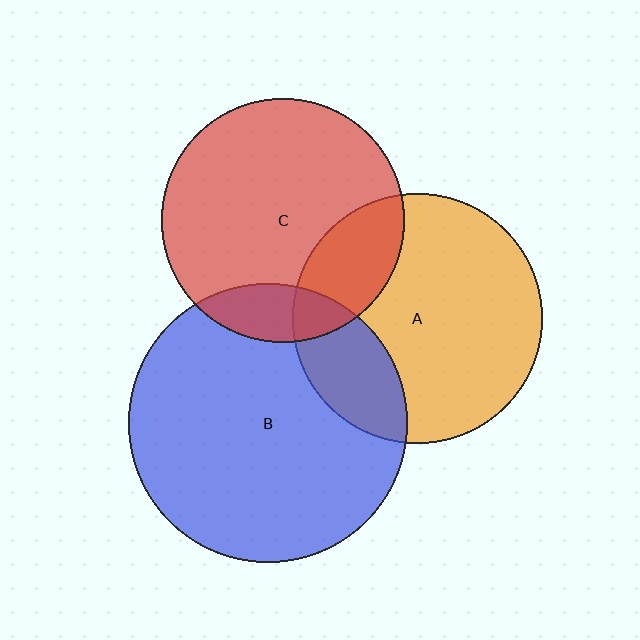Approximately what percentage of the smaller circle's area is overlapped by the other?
Approximately 15%.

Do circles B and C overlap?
Yes.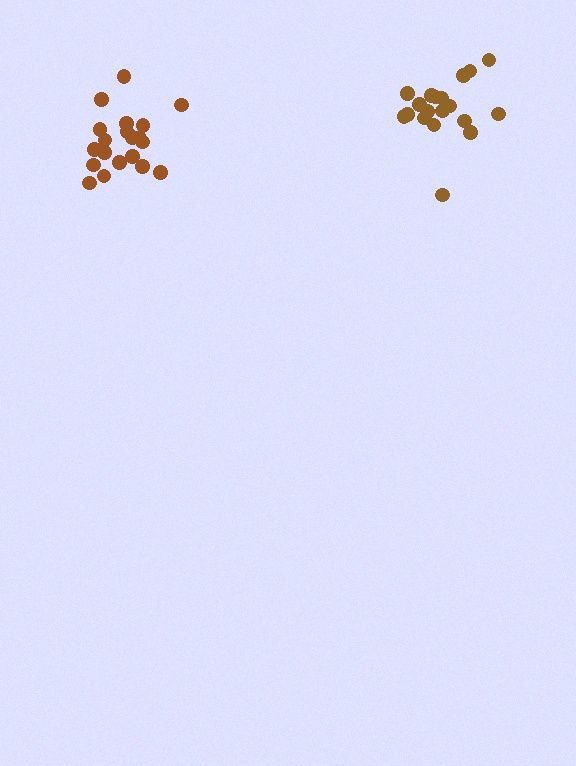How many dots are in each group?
Group 1: 20 dots, Group 2: 19 dots (39 total).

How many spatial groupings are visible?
There are 2 spatial groupings.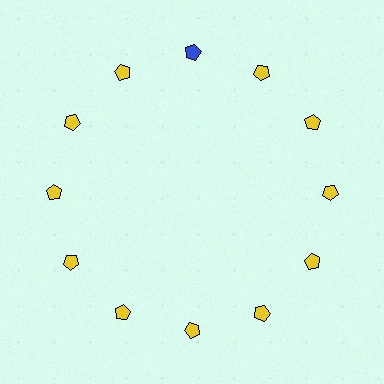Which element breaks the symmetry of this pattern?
The blue pentagon at roughly the 12 o'clock position breaks the symmetry. All other shapes are yellow pentagons.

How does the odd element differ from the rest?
It has a different color: blue instead of yellow.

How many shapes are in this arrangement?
There are 12 shapes arranged in a ring pattern.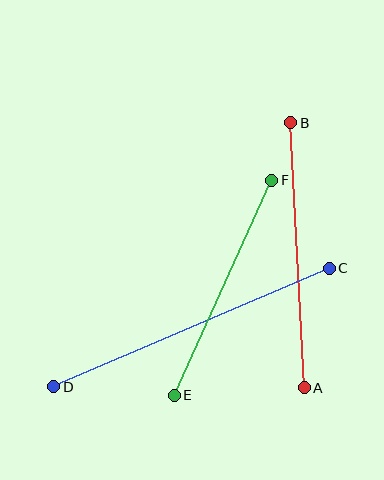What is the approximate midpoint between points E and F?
The midpoint is at approximately (223, 288) pixels.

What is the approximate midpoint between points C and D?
The midpoint is at approximately (191, 327) pixels.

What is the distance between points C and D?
The distance is approximately 300 pixels.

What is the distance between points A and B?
The distance is approximately 265 pixels.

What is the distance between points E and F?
The distance is approximately 236 pixels.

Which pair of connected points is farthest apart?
Points C and D are farthest apart.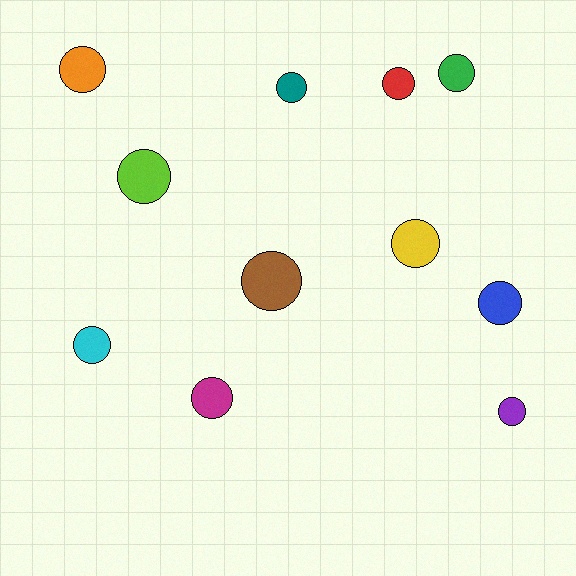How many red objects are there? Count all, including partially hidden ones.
There is 1 red object.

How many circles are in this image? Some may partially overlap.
There are 11 circles.